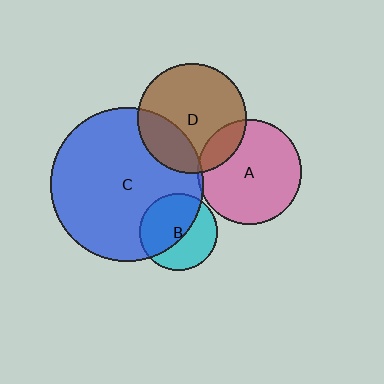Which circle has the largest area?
Circle C (blue).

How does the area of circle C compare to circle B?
Approximately 4.0 times.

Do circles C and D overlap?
Yes.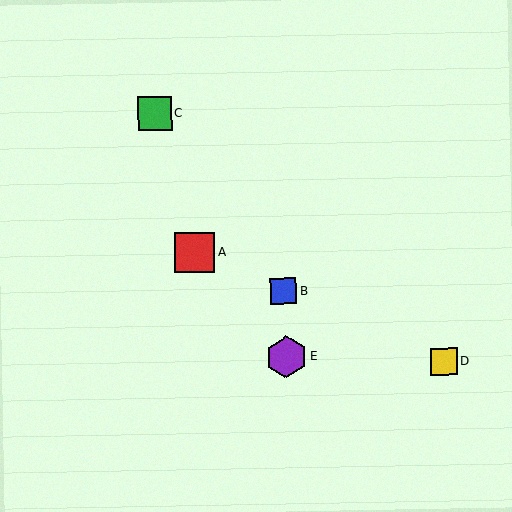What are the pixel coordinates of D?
Object D is at (444, 362).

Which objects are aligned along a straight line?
Objects A, B, D are aligned along a straight line.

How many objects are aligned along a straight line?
3 objects (A, B, D) are aligned along a straight line.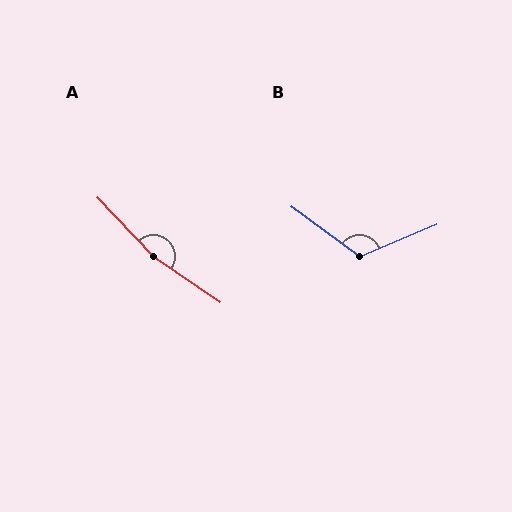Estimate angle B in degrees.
Approximately 121 degrees.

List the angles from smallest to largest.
B (121°), A (168°).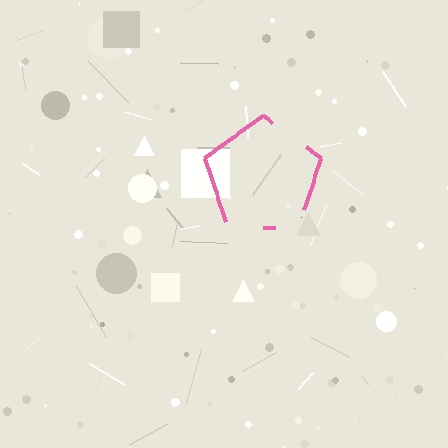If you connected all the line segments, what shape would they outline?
They would outline a pentagon.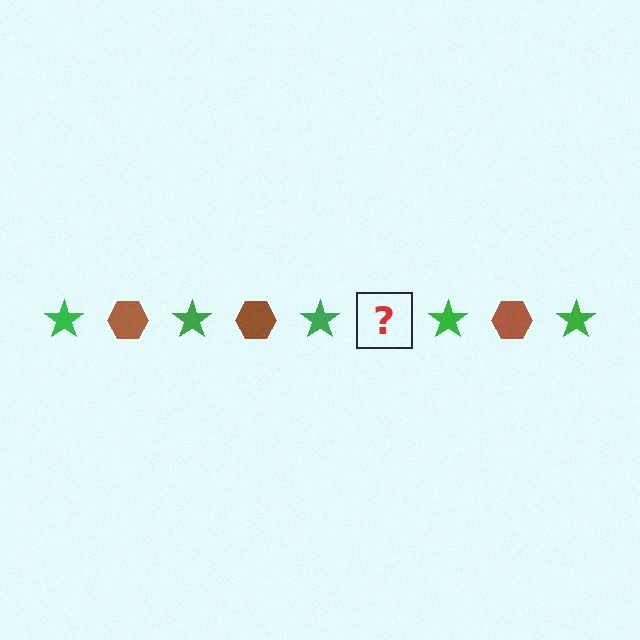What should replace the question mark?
The question mark should be replaced with a brown hexagon.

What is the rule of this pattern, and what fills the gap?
The rule is that the pattern alternates between green star and brown hexagon. The gap should be filled with a brown hexagon.